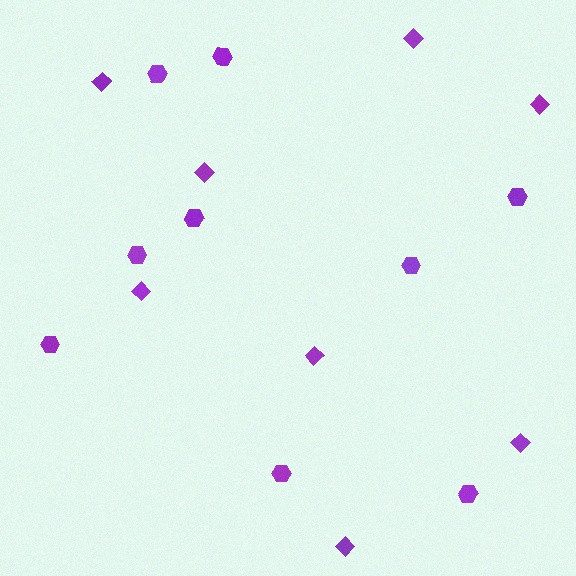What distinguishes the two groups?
There are 2 groups: one group of hexagons (9) and one group of diamonds (8).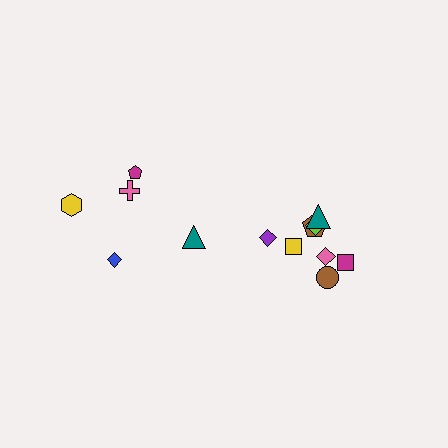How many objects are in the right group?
There are 8 objects.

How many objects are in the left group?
There are 5 objects.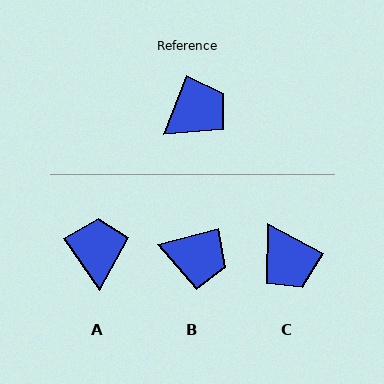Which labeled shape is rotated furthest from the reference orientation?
C, about 96 degrees away.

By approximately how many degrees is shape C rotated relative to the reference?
Approximately 96 degrees clockwise.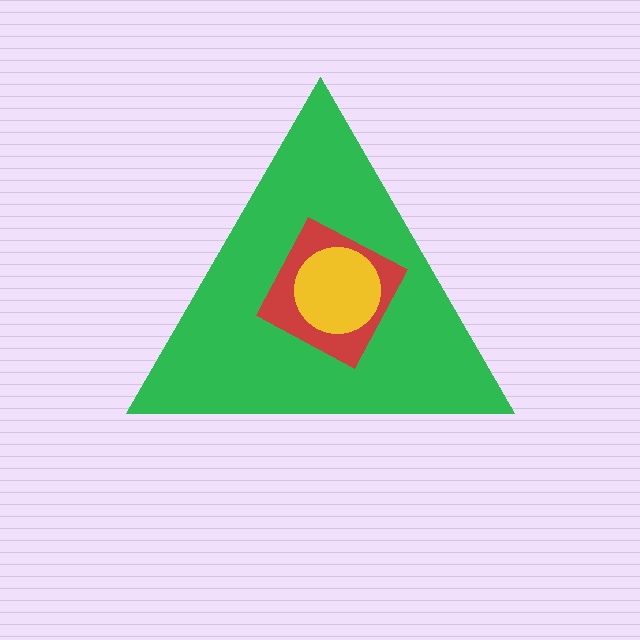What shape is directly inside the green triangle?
The red diamond.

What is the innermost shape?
The yellow circle.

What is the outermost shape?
The green triangle.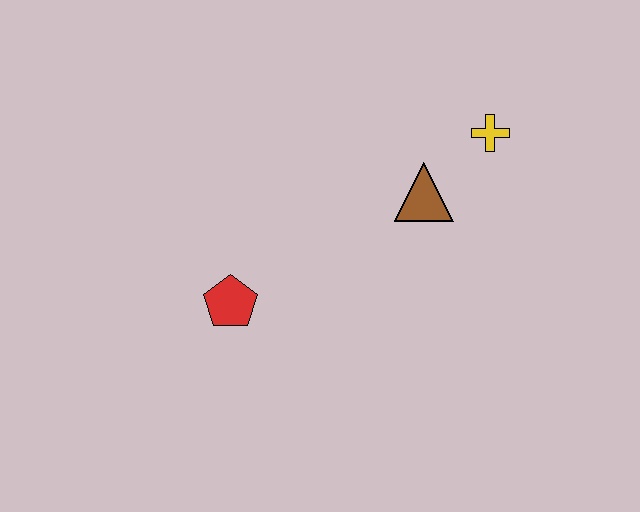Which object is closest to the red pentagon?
The brown triangle is closest to the red pentagon.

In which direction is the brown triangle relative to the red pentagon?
The brown triangle is to the right of the red pentagon.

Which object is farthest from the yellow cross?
The red pentagon is farthest from the yellow cross.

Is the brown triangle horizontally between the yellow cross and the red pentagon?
Yes